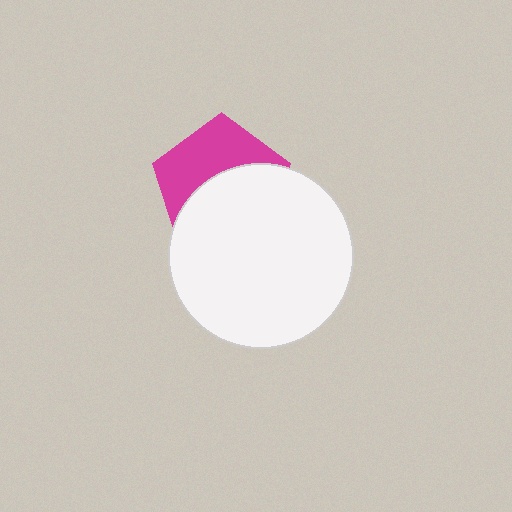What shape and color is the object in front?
The object in front is a white circle.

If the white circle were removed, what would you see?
You would see the complete magenta pentagon.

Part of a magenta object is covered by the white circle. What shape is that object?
It is a pentagon.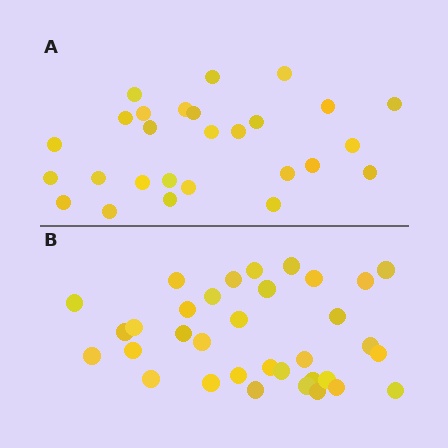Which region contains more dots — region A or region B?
Region B (the bottom region) has more dots.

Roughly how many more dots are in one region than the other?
Region B has roughly 8 or so more dots than region A.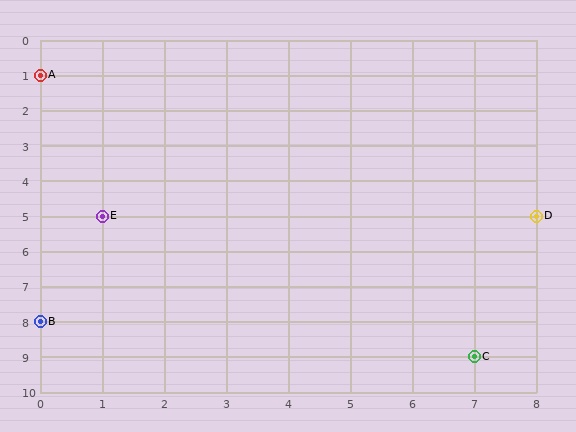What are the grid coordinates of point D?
Point D is at grid coordinates (8, 5).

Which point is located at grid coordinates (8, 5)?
Point D is at (8, 5).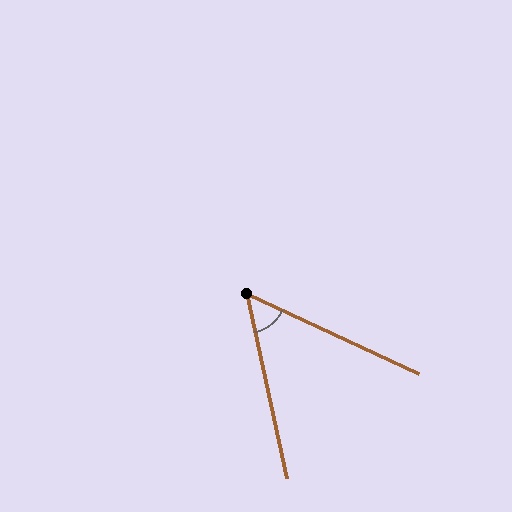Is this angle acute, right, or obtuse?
It is acute.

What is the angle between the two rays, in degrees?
Approximately 53 degrees.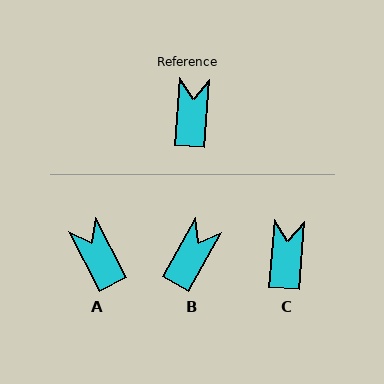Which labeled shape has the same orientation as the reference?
C.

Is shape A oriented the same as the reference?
No, it is off by about 32 degrees.